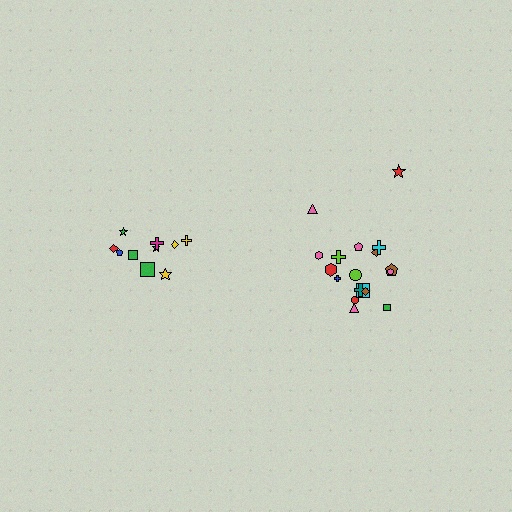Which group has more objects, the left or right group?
The right group.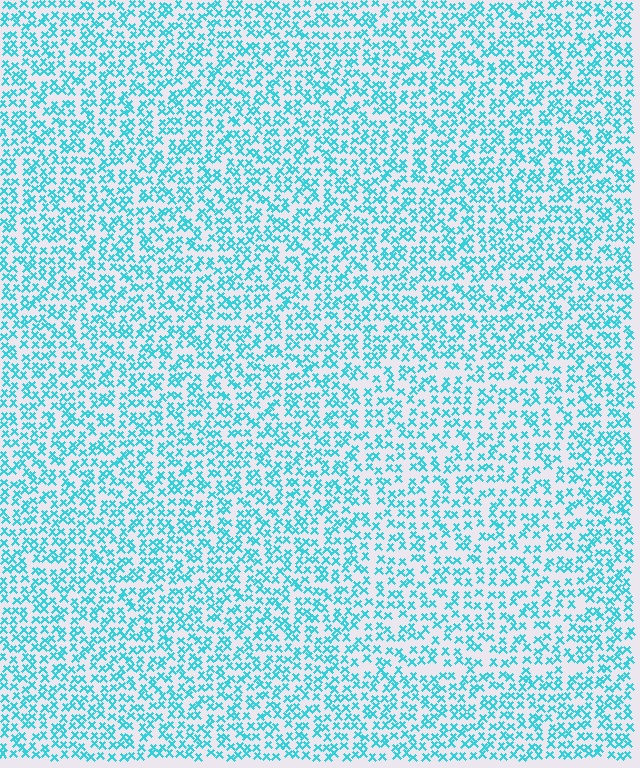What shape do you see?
I see a rectangle.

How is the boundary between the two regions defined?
The boundary is defined by a change in element density (approximately 1.3x ratio). All elements are the same color, size, and shape.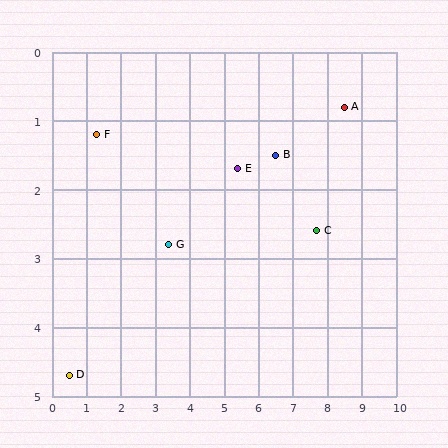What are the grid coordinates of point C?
Point C is at approximately (7.7, 2.6).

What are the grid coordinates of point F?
Point F is at approximately (1.3, 1.2).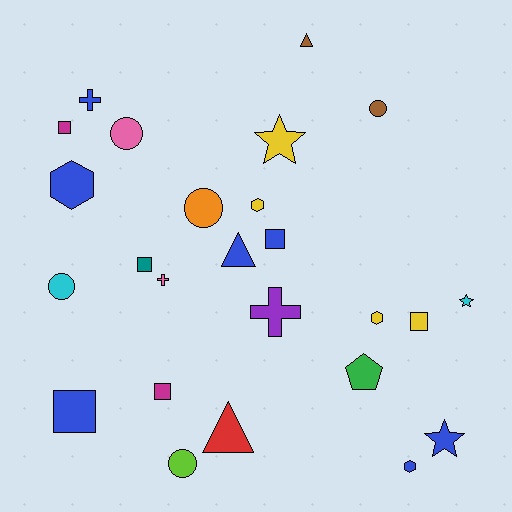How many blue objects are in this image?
There are 7 blue objects.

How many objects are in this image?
There are 25 objects.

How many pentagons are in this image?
There is 1 pentagon.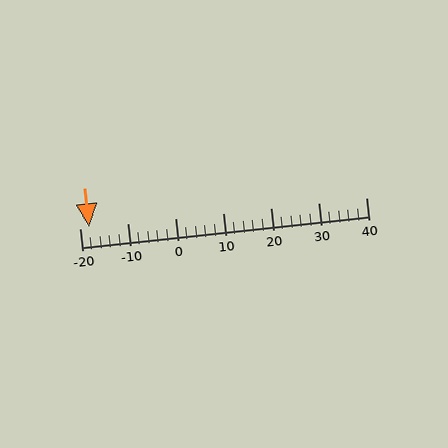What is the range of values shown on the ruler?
The ruler shows values from -20 to 40.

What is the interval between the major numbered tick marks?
The major tick marks are spaced 10 units apart.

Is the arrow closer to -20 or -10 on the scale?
The arrow is closer to -20.